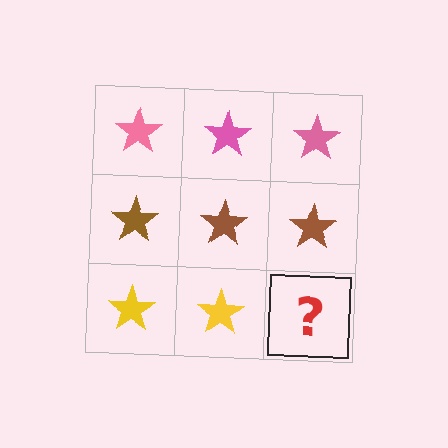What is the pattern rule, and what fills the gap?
The rule is that each row has a consistent color. The gap should be filled with a yellow star.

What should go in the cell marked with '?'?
The missing cell should contain a yellow star.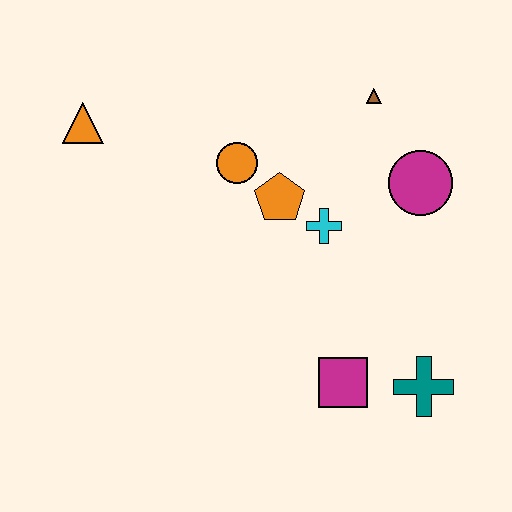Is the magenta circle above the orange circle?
No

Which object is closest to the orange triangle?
The orange circle is closest to the orange triangle.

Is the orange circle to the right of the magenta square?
No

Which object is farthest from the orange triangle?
The teal cross is farthest from the orange triangle.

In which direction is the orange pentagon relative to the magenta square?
The orange pentagon is above the magenta square.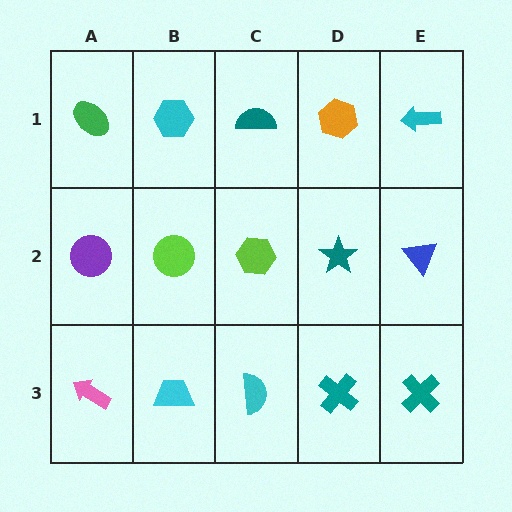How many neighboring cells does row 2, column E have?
3.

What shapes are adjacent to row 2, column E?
A cyan arrow (row 1, column E), a teal cross (row 3, column E), a teal star (row 2, column D).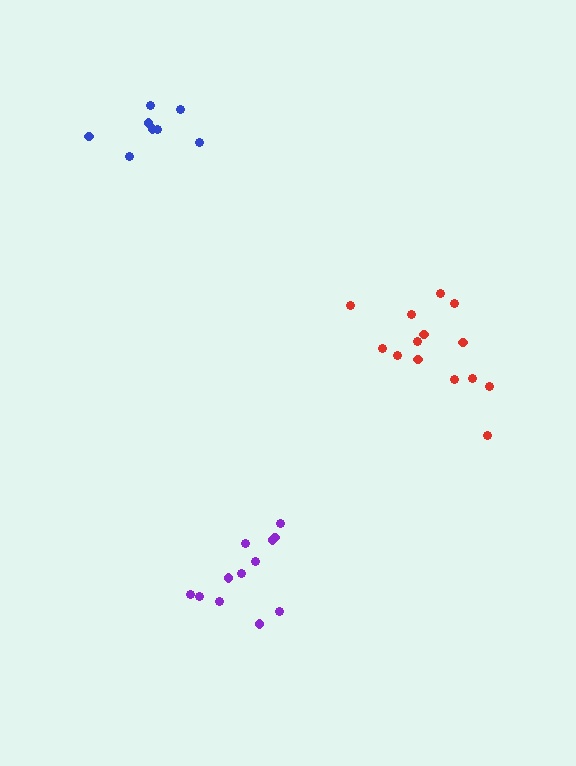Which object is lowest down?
The purple cluster is bottommost.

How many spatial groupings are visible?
There are 3 spatial groupings.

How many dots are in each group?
Group 1: 8 dots, Group 2: 12 dots, Group 3: 14 dots (34 total).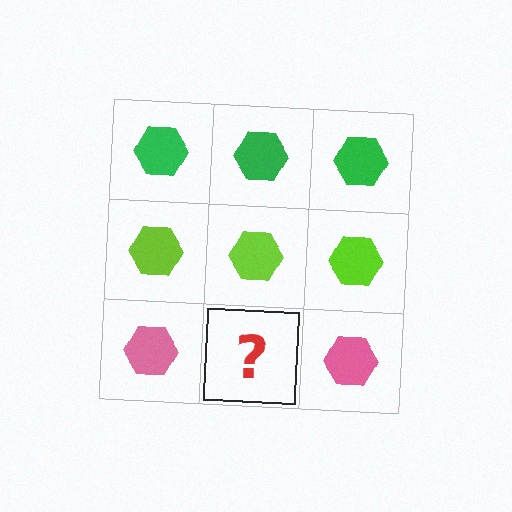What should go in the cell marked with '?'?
The missing cell should contain a pink hexagon.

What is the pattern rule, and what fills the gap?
The rule is that each row has a consistent color. The gap should be filled with a pink hexagon.